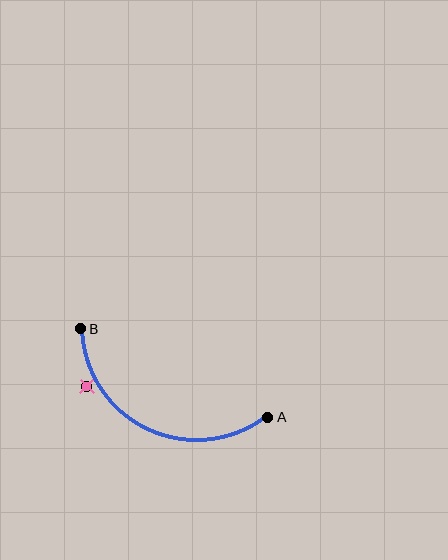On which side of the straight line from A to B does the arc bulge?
The arc bulges below the straight line connecting A and B.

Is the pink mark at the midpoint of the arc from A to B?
No — the pink mark does not lie on the arc at all. It sits slightly outside the curve.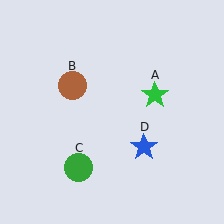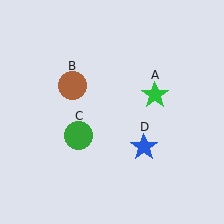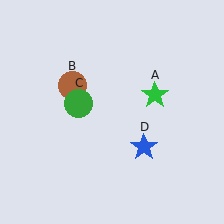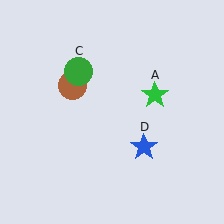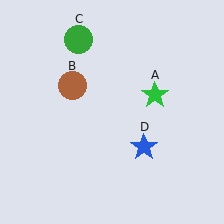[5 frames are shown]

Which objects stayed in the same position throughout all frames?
Green star (object A) and brown circle (object B) and blue star (object D) remained stationary.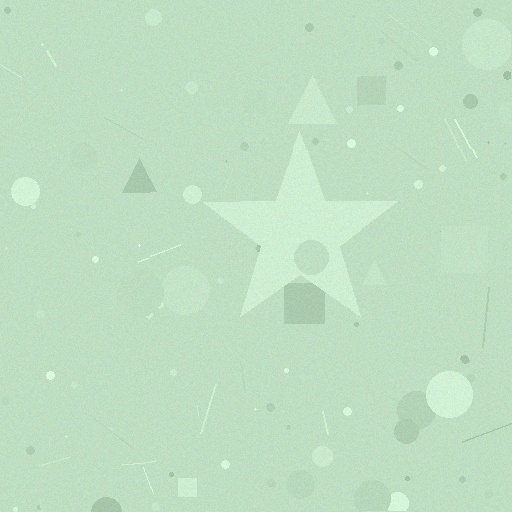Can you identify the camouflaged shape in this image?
The camouflaged shape is a star.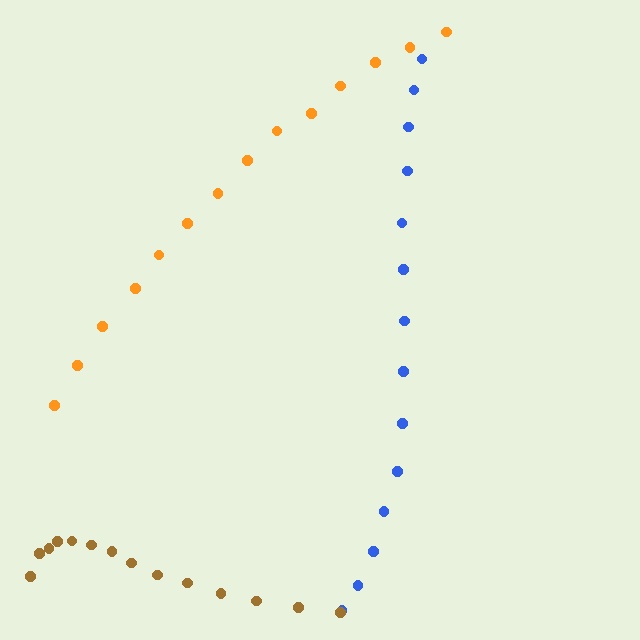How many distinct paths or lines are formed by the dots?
There are 3 distinct paths.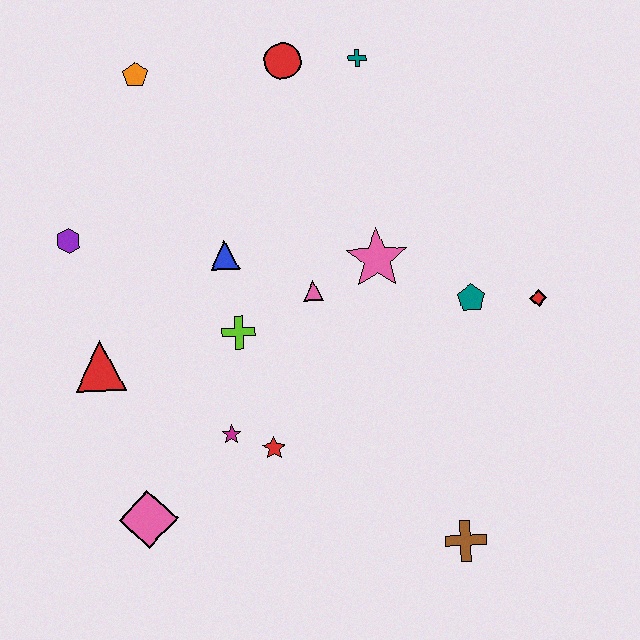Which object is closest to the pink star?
The pink triangle is closest to the pink star.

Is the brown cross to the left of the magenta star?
No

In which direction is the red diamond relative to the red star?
The red diamond is to the right of the red star.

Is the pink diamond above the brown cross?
Yes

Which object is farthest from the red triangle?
The red diamond is farthest from the red triangle.